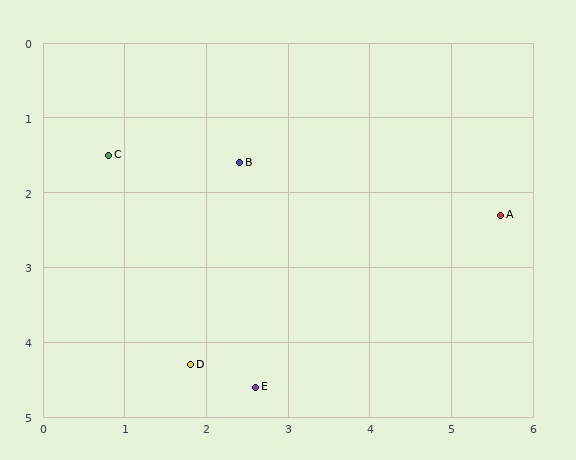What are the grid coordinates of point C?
Point C is at approximately (0.8, 1.5).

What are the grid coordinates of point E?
Point E is at approximately (2.6, 4.6).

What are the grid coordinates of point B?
Point B is at approximately (2.4, 1.6).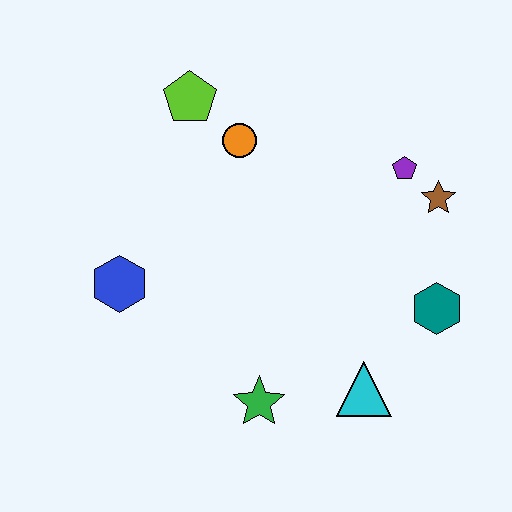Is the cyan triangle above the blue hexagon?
No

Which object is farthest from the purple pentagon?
The blue hexagon is farthest from the purple pentagon.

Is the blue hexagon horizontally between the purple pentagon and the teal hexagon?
No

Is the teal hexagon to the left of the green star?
No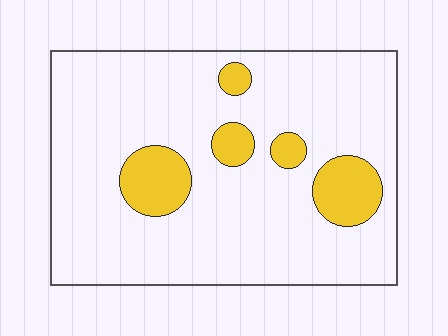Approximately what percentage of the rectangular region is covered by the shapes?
Approximately 15%.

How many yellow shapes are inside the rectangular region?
5.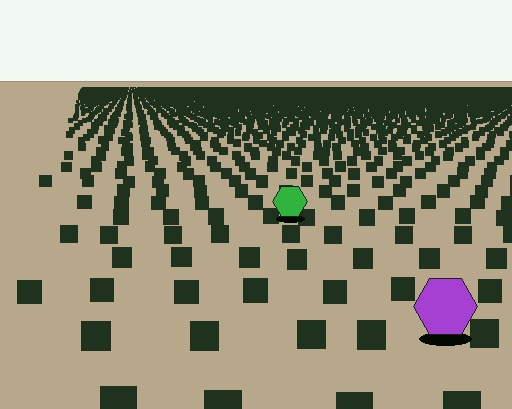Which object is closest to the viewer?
The purple hexagon is closest. The texture marks near it are larger and more spread out.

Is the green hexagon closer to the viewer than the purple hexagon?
No. The purple hexagon is closer — you can tell from the texture gradient: the ground texture is coarser near it.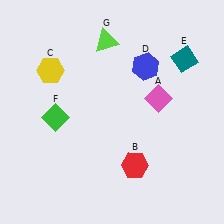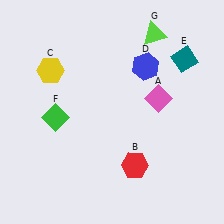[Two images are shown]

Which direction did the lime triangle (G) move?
The lime triangle (G) moved right.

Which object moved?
The lime triangle (G) moved right.